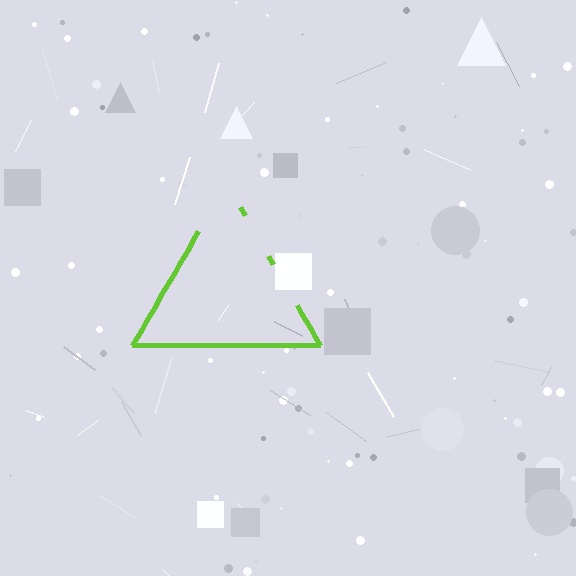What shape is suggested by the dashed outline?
The dashed outline suggests a triangle.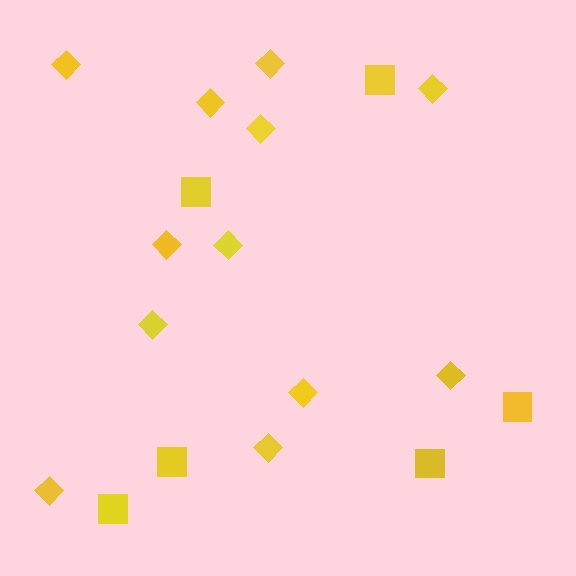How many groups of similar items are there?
There are 2 groups: one group of diamonds (12) and one group of squares (6).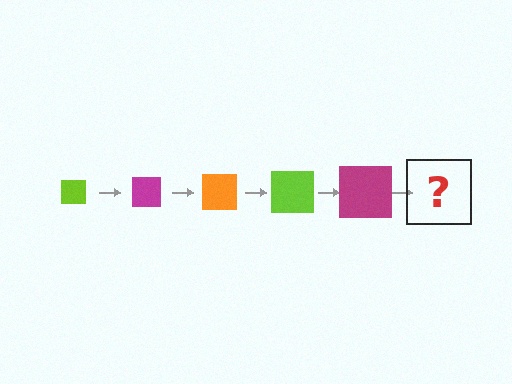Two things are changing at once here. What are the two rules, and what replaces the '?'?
The two rules are that the square grows larger each step and the color cycles through lime, magenta, and orange. The '?' should be an orange square, larger than the previous one.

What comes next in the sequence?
The next element should be an orange square, larger than the previous one.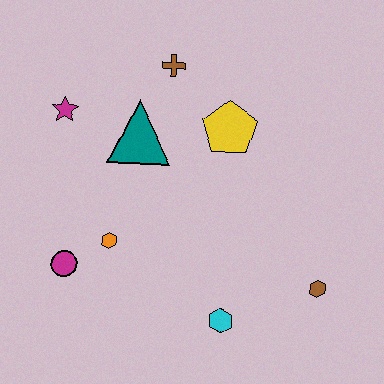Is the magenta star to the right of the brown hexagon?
No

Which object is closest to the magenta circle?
The orange hexagon is closest to the magenta circle.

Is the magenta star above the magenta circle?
Yes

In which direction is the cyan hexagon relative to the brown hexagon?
The cyan hexagon is to the left of the brown hexagon.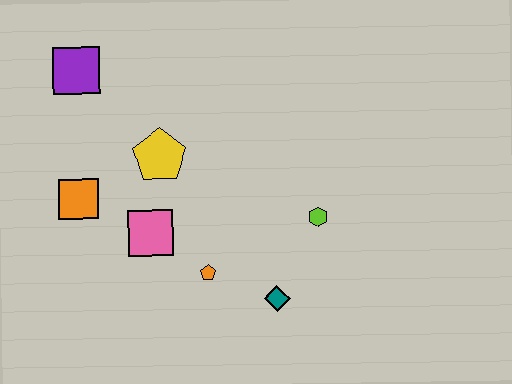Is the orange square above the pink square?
Yes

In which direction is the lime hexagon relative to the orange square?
The lime hexagon is to the right of the orange square.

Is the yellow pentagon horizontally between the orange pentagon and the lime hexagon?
No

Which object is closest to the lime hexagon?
The teal diamond is closest to the lime hexagon.